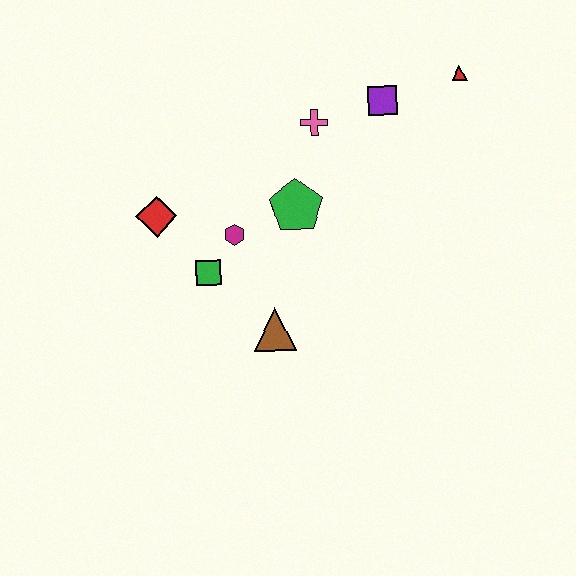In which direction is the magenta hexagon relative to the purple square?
The magenta hexagon is to the left of the purple square.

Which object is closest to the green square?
The magenta hexagon is closest to the green square.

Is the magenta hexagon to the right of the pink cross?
No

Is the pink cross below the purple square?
Yes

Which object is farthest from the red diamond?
The red triangle is farthest from the red diamond.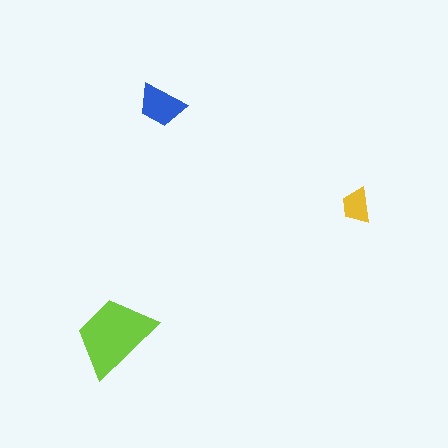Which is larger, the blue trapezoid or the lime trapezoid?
The lime one.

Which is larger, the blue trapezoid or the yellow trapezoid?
The blue one.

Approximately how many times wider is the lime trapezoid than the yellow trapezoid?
About 2.5 times wider.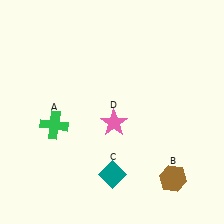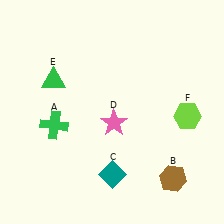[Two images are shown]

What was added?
A green triangle (E), a lime hexagon (F) were added in Image 2.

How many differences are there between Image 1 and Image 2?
There are 2 differences between the two images.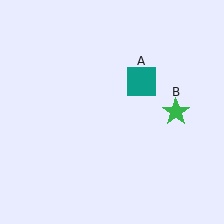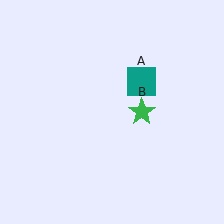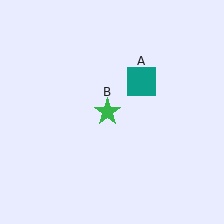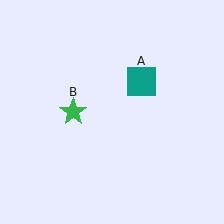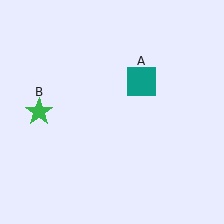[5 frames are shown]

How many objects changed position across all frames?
1 object changed position: green star (object B).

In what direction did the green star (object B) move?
The green star (object B) moved left.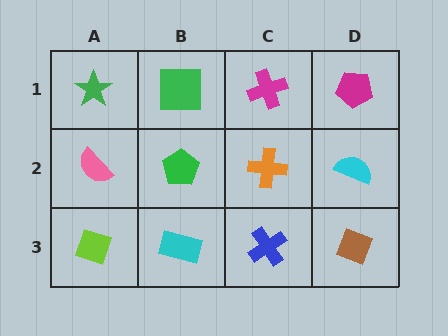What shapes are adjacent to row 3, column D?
A cyan semicircle (row 2, column D), a blue cross (row 3, column C).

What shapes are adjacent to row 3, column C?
An orange cross (row 2, column C), a cyan rectangle (row 3, column B), a brown diamond (row 3, column D).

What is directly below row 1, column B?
A green pentagon.